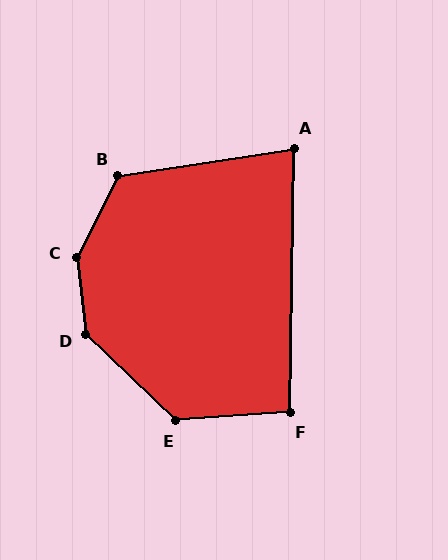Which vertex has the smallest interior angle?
A, at approximately 81 degrees.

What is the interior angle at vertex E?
Approximately 132 degrees (obtuse).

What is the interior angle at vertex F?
Approximately 95 degrees (approximately right).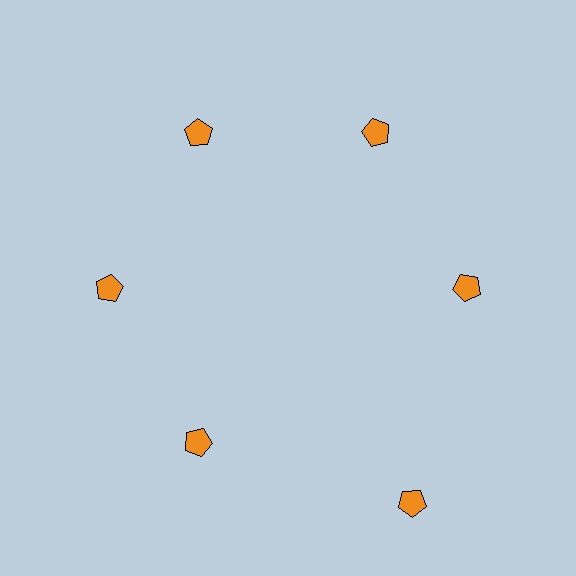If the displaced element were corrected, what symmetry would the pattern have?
It would have 6-fold rotational symmetry — the pattern would map onto itself every 60 degrees.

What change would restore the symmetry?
The symmetry would be restored by moving it inward, back onto the ring so that all 6 pentagons sit at equal angles and equal distance from the center.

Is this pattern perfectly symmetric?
No. The 6 orange pentagons are arranged in a ring, but one element near the 5 o'clock position is pushed outward from the center, breaking the 6-fold rotational symmetry.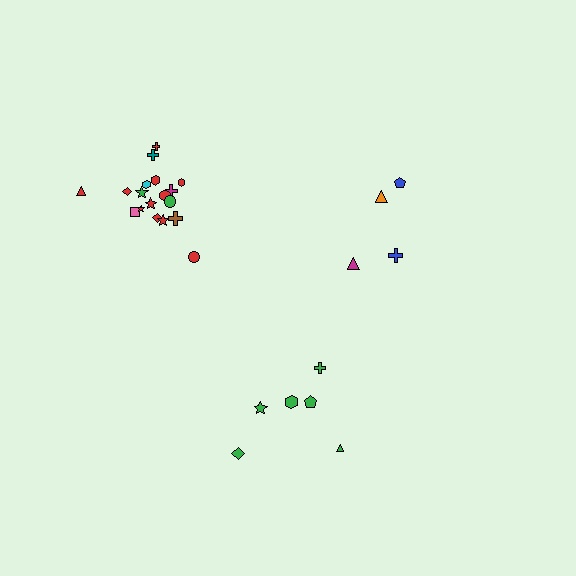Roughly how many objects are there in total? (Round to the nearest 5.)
Roughly 30 objects in total.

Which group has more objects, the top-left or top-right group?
The top-left group.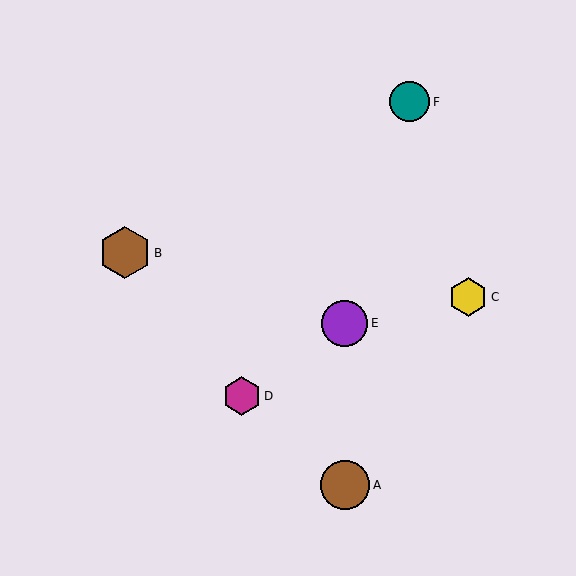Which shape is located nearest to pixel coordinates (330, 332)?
The purple circle (labeled E) at (345, 323) is nearest to that location.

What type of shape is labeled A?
Shape A is a brown circle.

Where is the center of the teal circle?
The center of the teal circle is at (410, 102).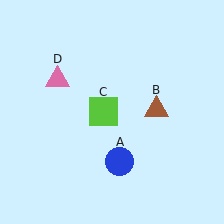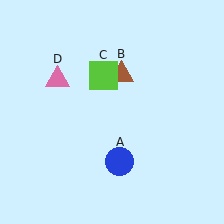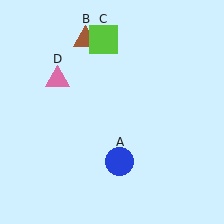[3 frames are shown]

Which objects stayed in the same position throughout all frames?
Blue circle (object A) and pink triangle (object D) remained stationary.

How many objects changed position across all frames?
2 objects changed position: brown triangle (object B), lime square (object C).